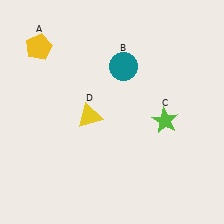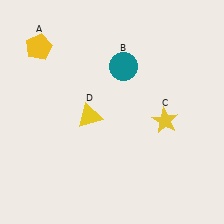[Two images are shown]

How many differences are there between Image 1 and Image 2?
There is 1 difference between the two images.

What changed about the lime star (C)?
In Image 1, C is lime. In Image 2, it changed to yellow.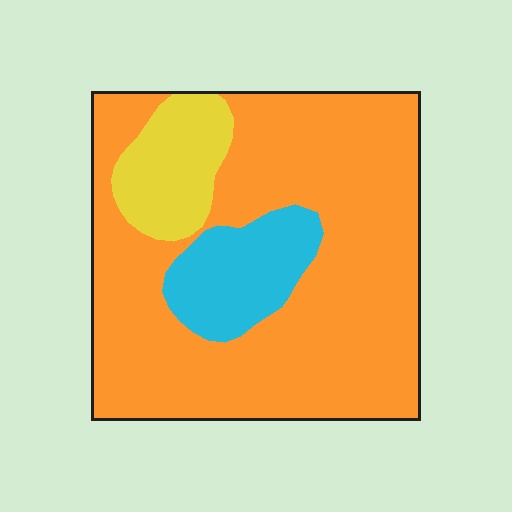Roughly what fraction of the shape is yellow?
Yellow covers roughly 10% of the shape.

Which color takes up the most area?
Orange, at roughly 75%.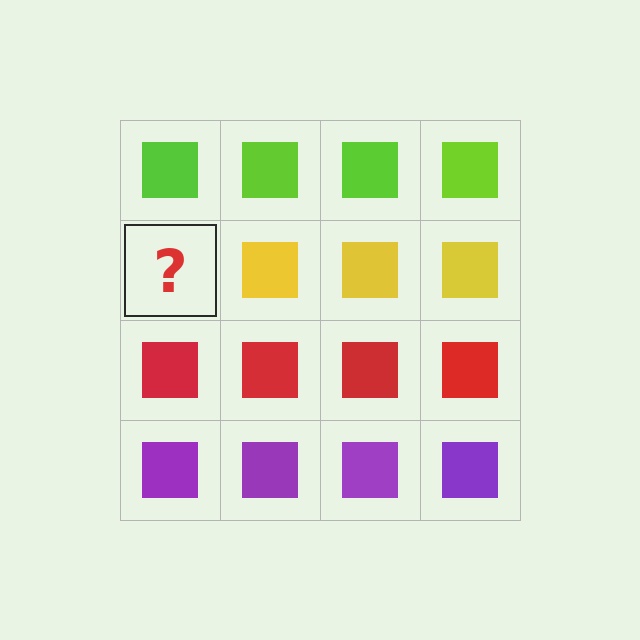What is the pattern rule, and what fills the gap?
The rule is that each row has a consistent color. The gap should be filled with a yellow square.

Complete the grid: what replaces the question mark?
The question mark should be replaced with a yellow square.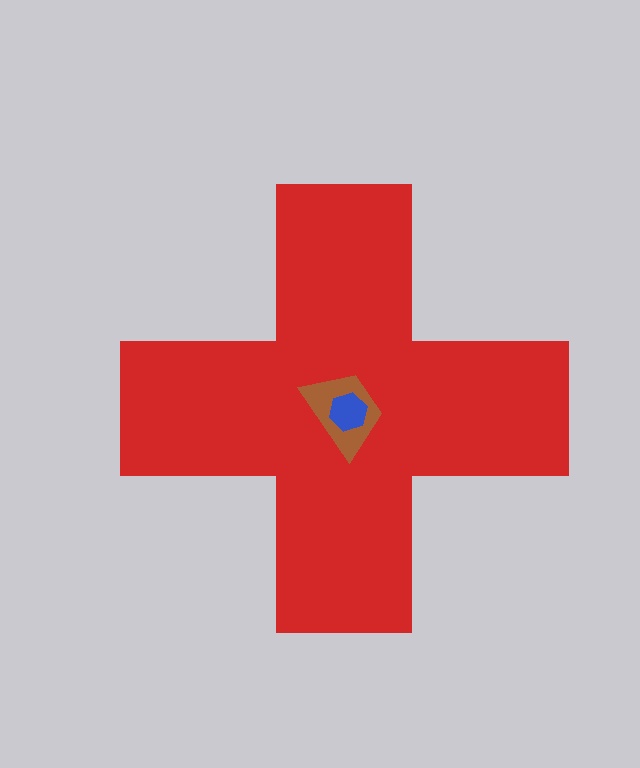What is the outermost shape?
The red cross.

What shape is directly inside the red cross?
The brown trapezoid.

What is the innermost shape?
The blue hexagon.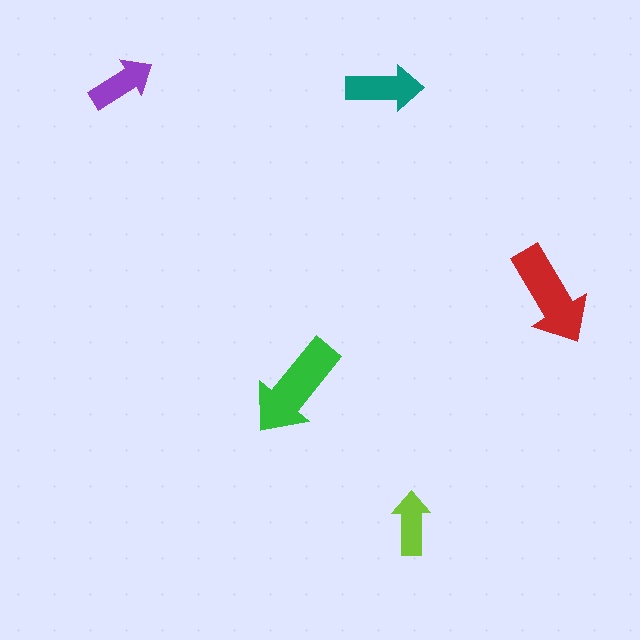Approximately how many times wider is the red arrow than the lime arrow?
About 1.5 times wider.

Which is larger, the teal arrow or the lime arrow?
The teal one.